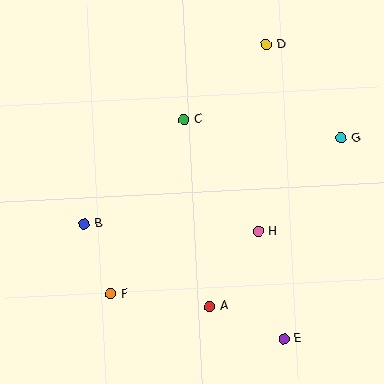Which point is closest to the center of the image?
Point C at (184, 120) is closest to the center.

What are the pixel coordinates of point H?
Point H is at (258, 231).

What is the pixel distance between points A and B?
The distance between A and B is 150 pixels.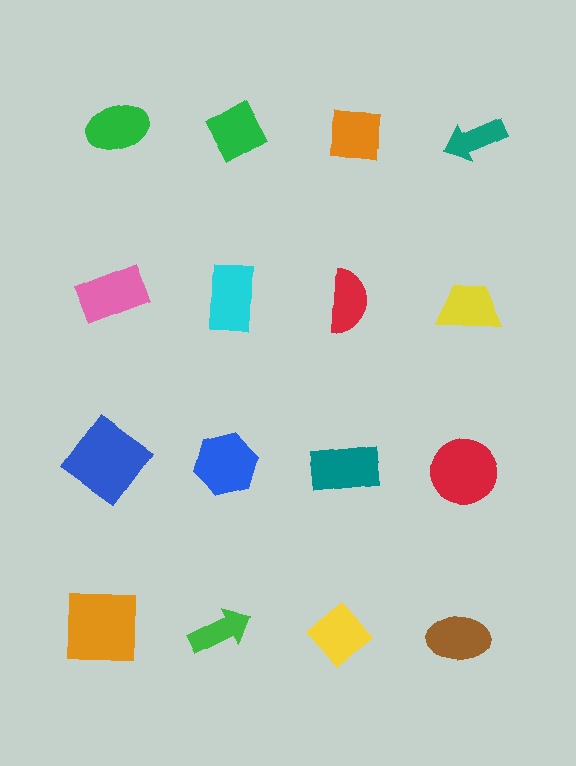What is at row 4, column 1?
An orange square.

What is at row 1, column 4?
A teal arrow.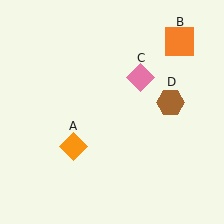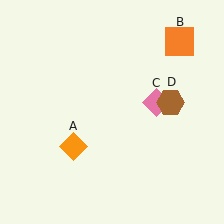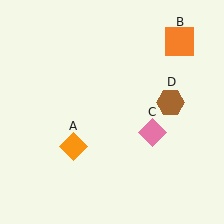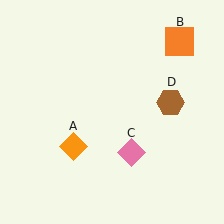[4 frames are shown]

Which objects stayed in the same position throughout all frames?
Orange diamond (object A) and orange square (object B) and brown hexagon (object D) remained stationary.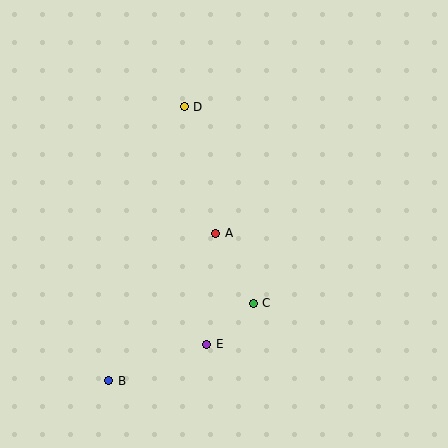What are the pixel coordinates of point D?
Point D is at (184, 107).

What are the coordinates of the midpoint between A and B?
The midpoint between A and B is at (162, 307).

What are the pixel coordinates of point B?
Point B is at (109, 381).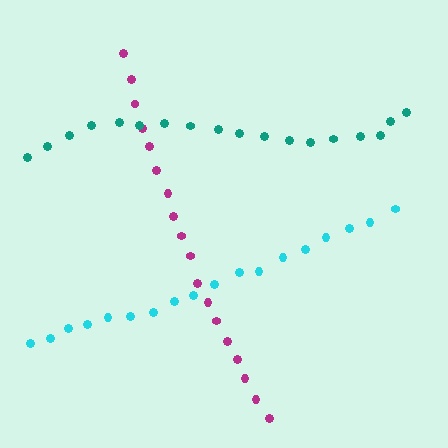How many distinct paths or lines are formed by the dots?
There are 3 distinct paths.